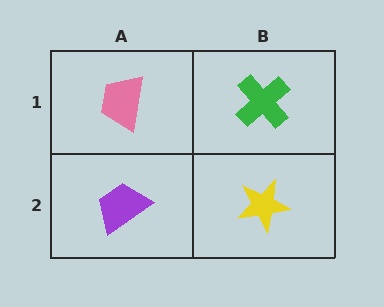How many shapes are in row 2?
2 shapes.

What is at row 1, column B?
A green cross.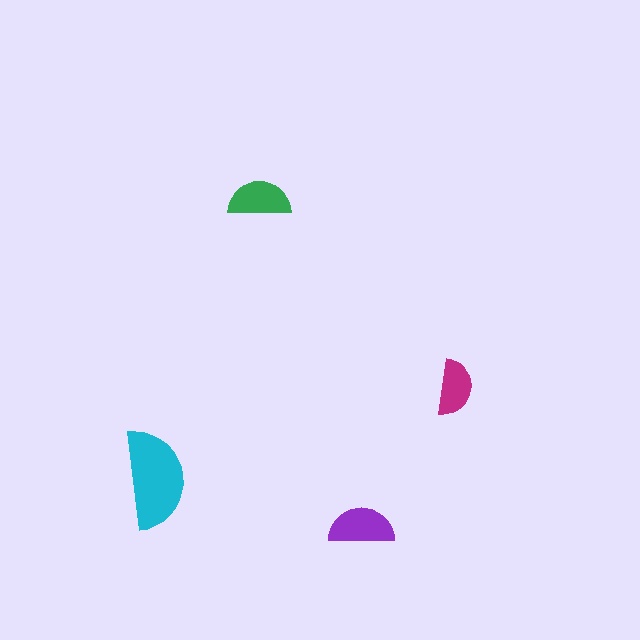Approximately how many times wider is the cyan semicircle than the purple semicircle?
About 1.5 times wider.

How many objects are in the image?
There are 4 objects in the image.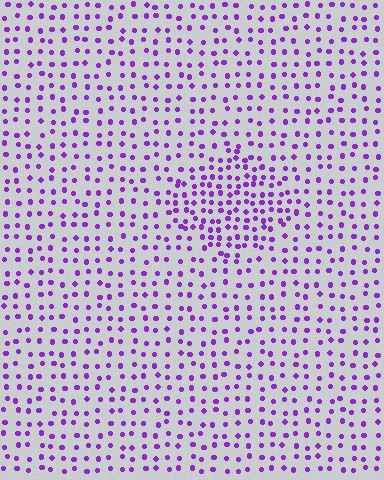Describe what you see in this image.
The image contains small purple elements arranged at two different densities. A diamond-shaped region is visible where the elements are more densely packed than the surrounding area.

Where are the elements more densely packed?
The elements are more densely packed inside the diamond boundary.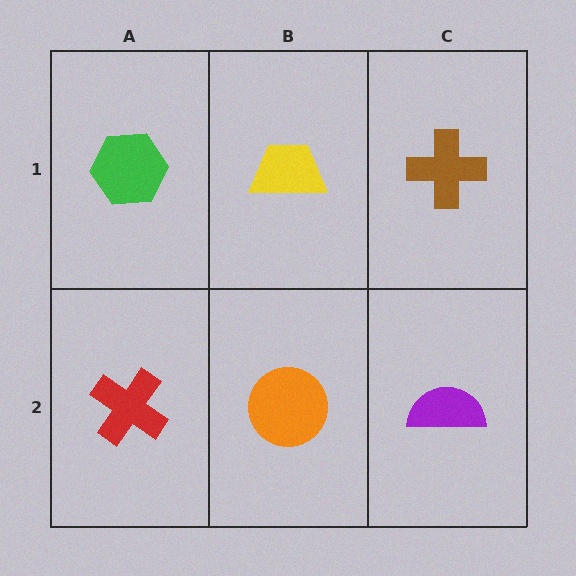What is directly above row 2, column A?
A green hexagon.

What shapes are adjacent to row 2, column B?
A yellow trapezoid (row 1, column B), a red cross (row 2, column A), a purple semicircle (row 2, column C).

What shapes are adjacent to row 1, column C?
A purple semicircle (row 2, column C), a yellow trapezoid (row 1, column B).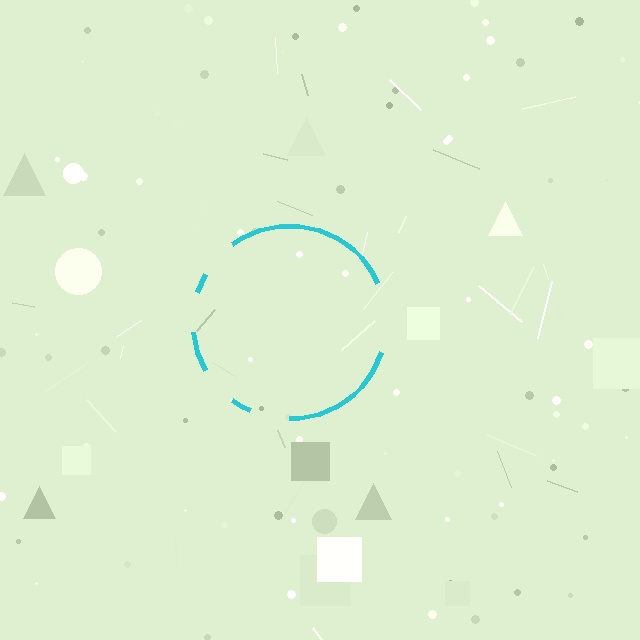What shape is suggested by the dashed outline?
The dashed outline suggests a circle.